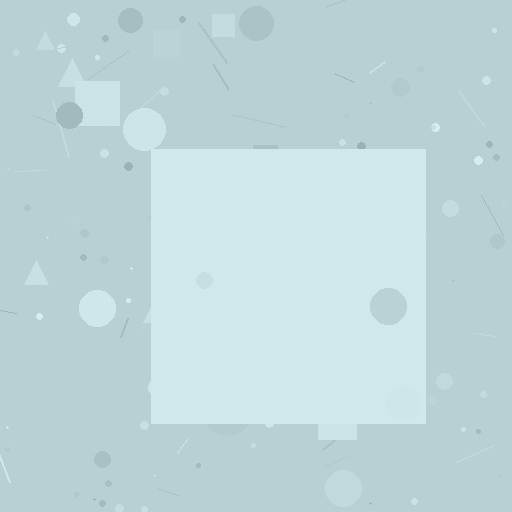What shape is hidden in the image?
A square is hidden in the image.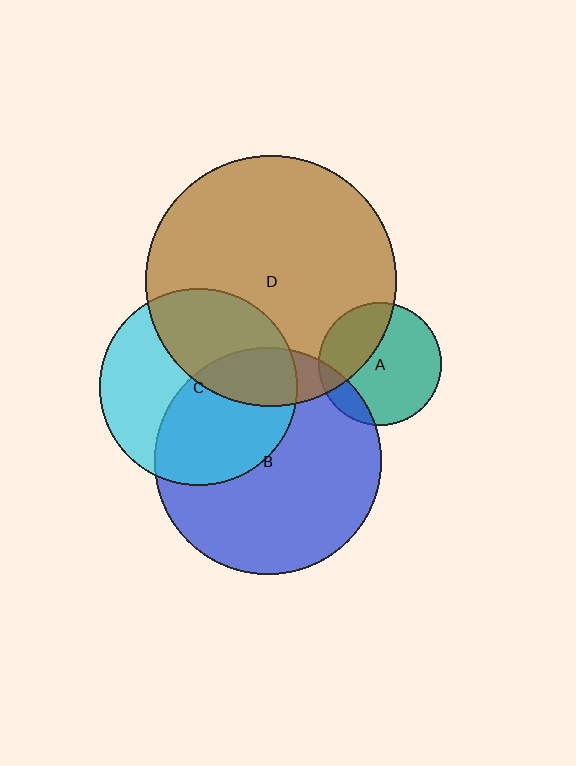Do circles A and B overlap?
Yes.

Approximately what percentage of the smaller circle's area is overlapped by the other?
Approximately 15%.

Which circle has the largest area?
Circle D (brown).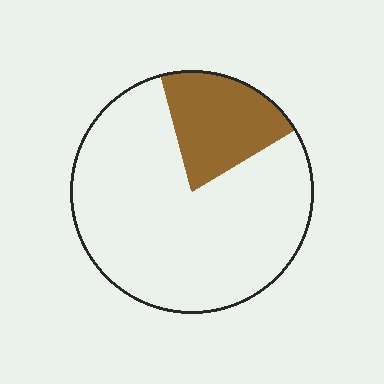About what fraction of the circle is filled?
About one fifth (1/5).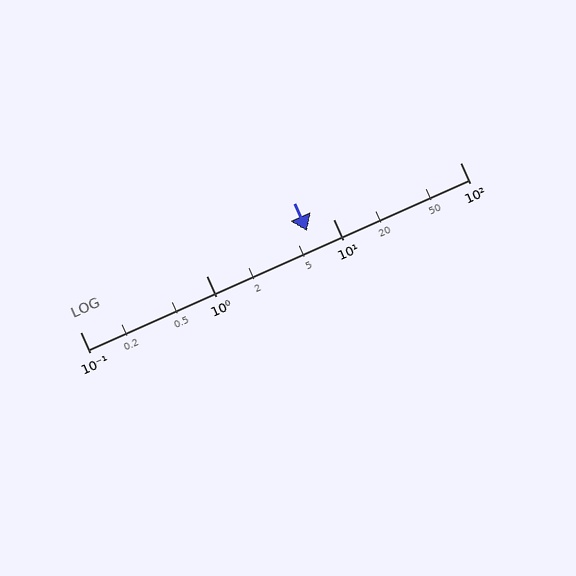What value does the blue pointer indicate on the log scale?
The pointer indicates approximately 6.2.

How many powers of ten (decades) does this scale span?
The scale spans 3 decades, from 0.1 to 100.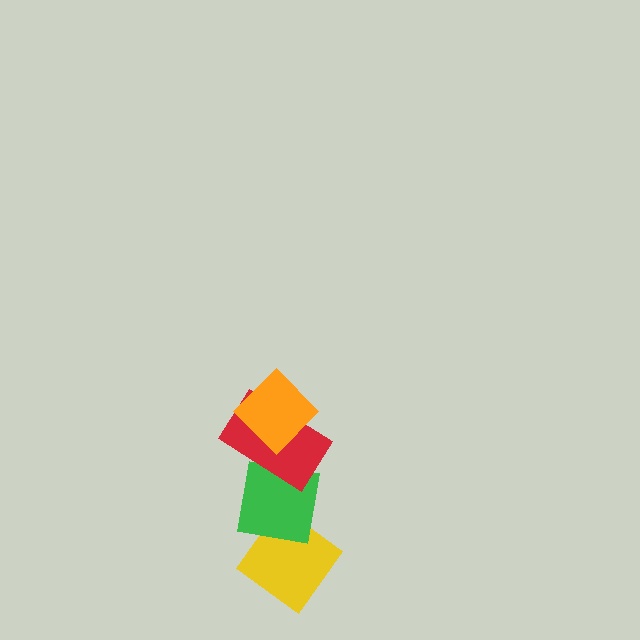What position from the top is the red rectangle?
The red rectangle is 2nd from the top.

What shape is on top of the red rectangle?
The orange diamond is on top of the red rectangle.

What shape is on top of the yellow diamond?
The green square is on top of the yellow diamond.